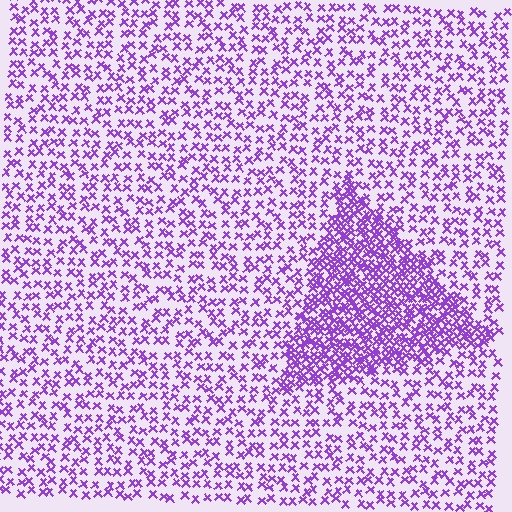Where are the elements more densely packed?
The elements are more densely packed inside the triangle boundary.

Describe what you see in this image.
The image contains small purple elements arranged at two different densities. A triangle-shaped region is visible where the elements are more densely packed than the surrounding area.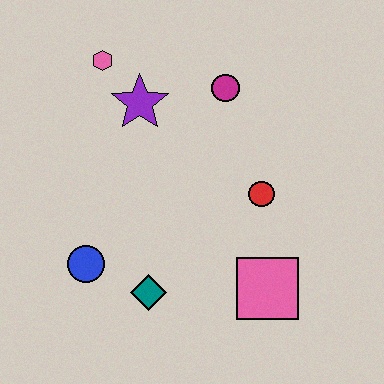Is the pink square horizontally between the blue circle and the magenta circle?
No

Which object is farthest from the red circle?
The pink hexagon is farthest from the red circle.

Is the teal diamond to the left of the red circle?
Yes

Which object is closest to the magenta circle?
The purple star is closest to the magenta circle.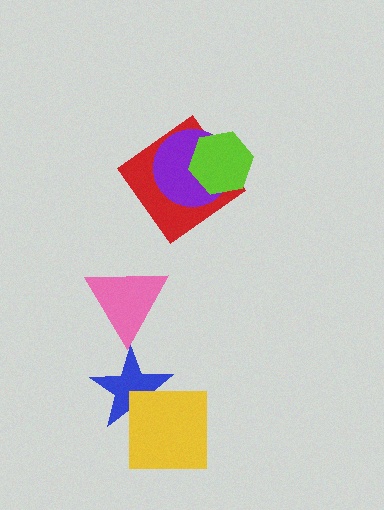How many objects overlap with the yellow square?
1 object overlaps with the yellow square.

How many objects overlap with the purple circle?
2 objects overlap with the purple circle.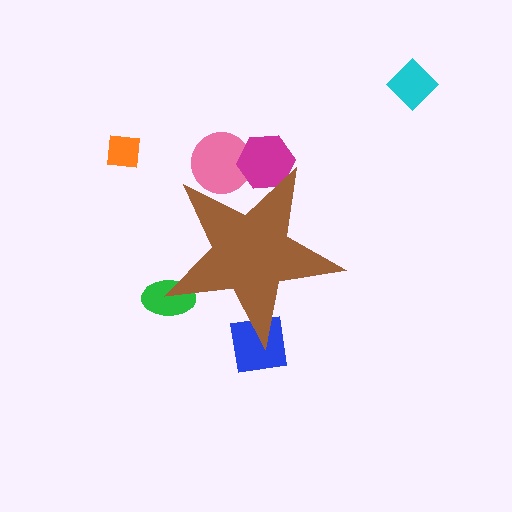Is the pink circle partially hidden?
Yes, the pink circle is partially hidden behind the brown star.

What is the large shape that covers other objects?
A brown star.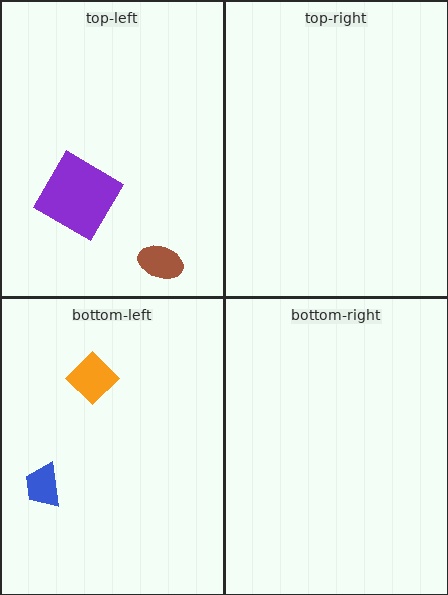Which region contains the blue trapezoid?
The bottom-left region.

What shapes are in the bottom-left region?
The orange diamond, the blue trapezoid.